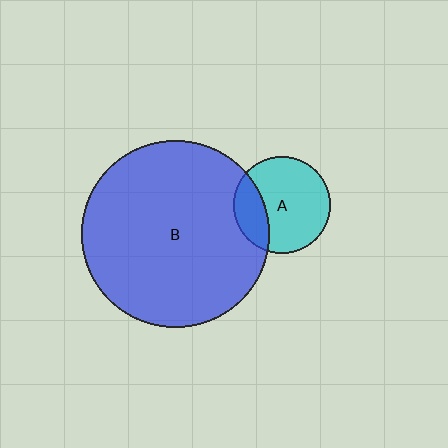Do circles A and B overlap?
Yes.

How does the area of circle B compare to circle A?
Approximately 3.7 times.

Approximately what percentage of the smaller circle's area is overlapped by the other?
Approximately 25%.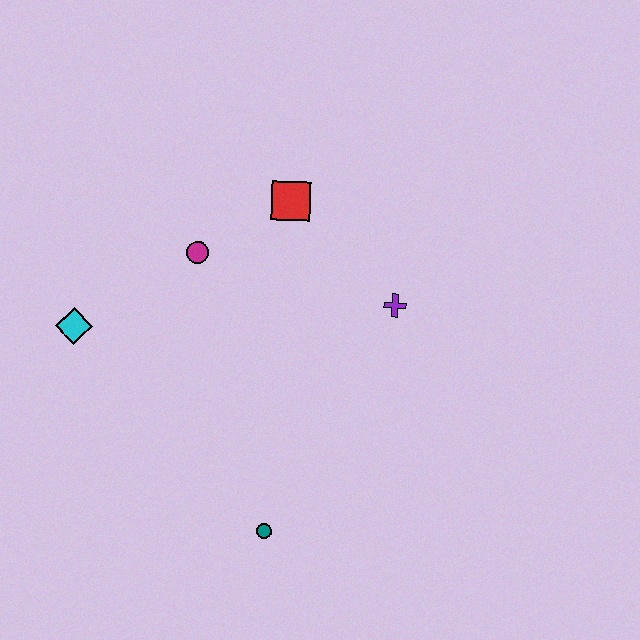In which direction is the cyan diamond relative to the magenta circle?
The cyan diamond is to the left of the magenta circle.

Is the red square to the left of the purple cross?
Yes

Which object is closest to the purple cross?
The red square is closest to the purple cross.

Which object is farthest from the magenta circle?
The teal circle is farthest from the magenta circle.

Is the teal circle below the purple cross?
Yes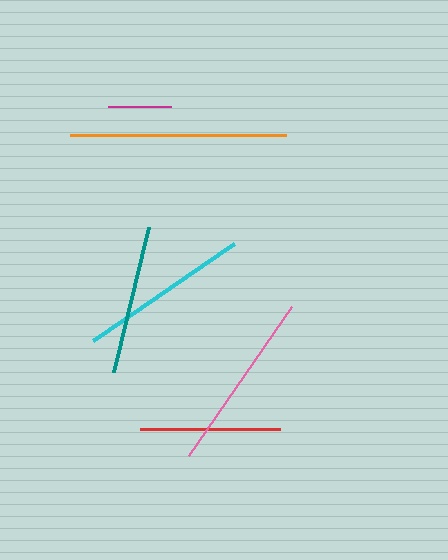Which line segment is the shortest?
The magenta line is the shortest at approximately 63 pixels.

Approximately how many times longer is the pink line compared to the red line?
The pink line is approximately 1.3 times the length of the red line.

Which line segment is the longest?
The orange line is the longest at approximately 216 pixels.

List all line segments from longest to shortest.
From longest to shortest: orange, pink, cyan, teal, red, magenta.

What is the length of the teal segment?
The teal segment is approximately 150 pixels long.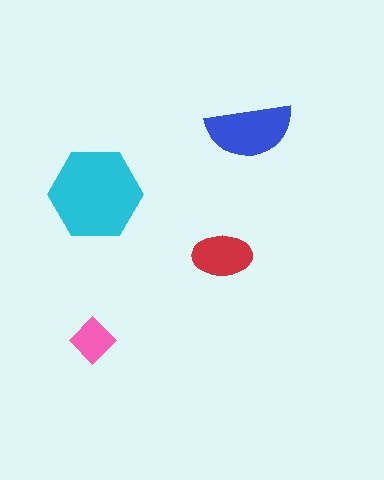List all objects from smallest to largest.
The pink diamond, the red ellipse, the blue semicircle, the cyan hexagon.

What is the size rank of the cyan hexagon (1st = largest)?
1st.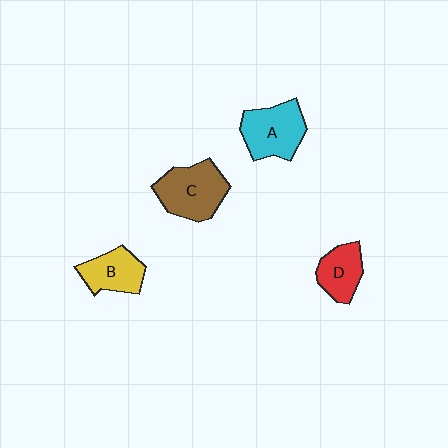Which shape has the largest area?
Shape C (brown).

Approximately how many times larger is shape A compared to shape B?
Approximately 1.3 times.